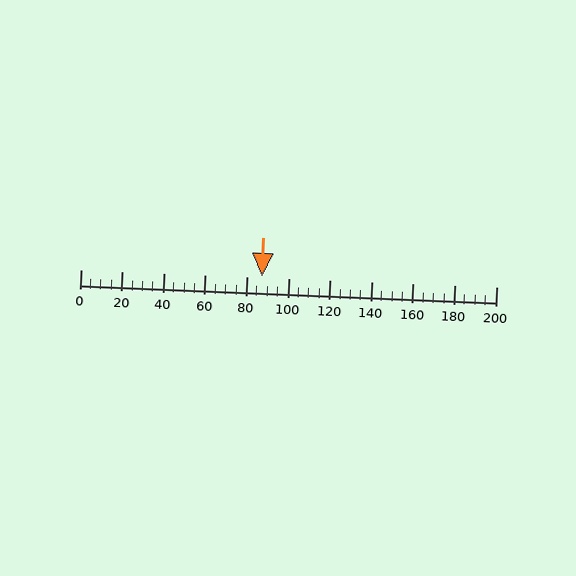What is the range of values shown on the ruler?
The ruler shows values from 0 to 200.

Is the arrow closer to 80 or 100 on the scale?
The arrow is closer to 80.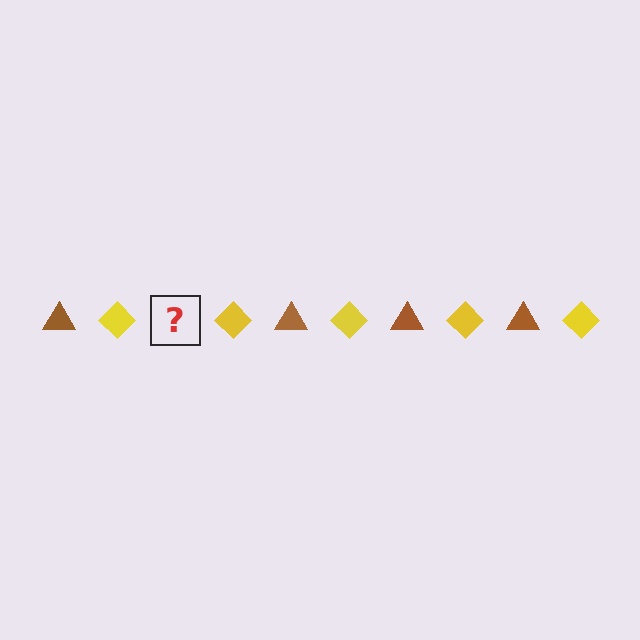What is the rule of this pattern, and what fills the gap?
The rule is that the pattern alternates between brown triangle and yellow diamond. The gap should be filled with a brown triangle.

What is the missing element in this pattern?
The missing element is a brown triangle.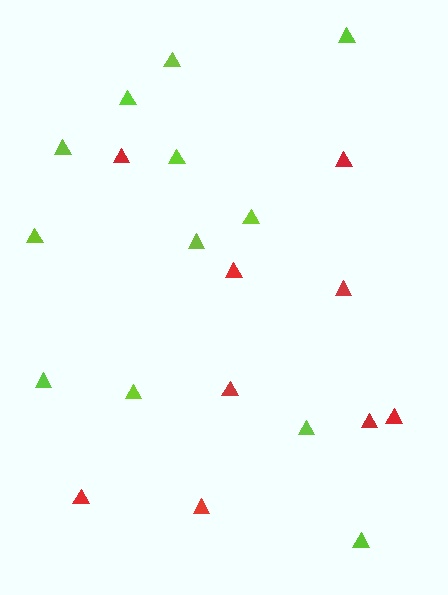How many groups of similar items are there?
There are 2 groups: one group of lime triangles (12) and one group of red triangles (9).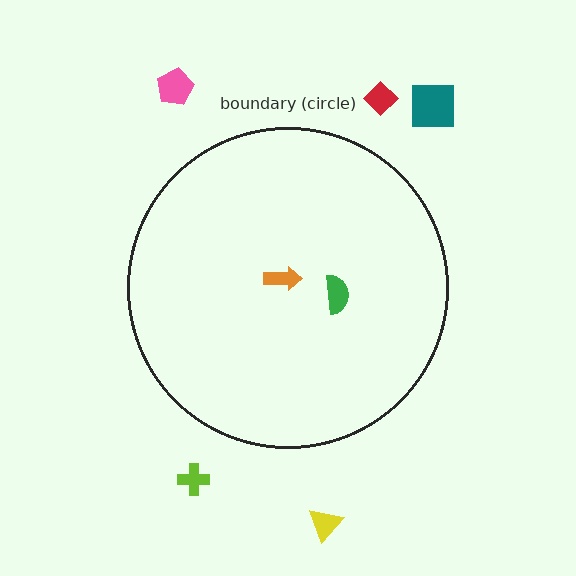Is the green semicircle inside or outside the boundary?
Inside.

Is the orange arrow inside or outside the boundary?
Inside.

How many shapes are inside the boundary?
2 inside, 5 outside.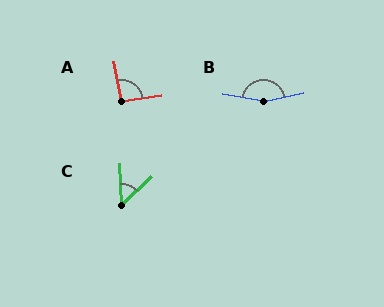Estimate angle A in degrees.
Approximately 93 degrees.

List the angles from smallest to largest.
C (49°), A (93°), B (157°).